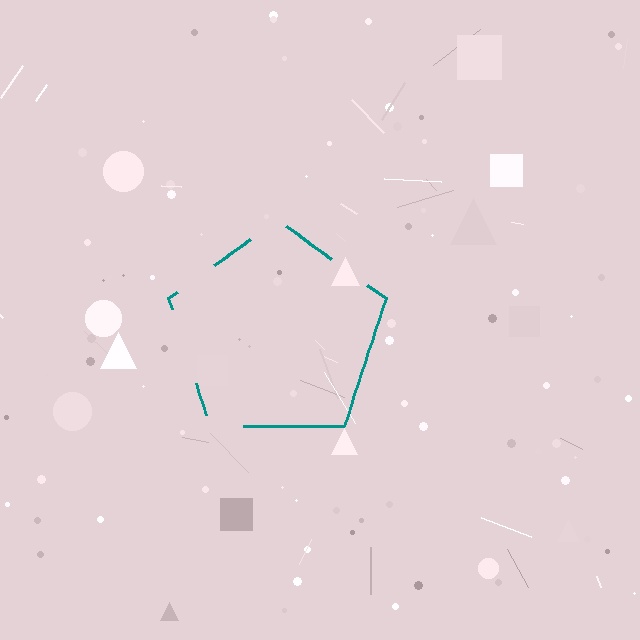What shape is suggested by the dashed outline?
The dashed outline suggests a pentagon.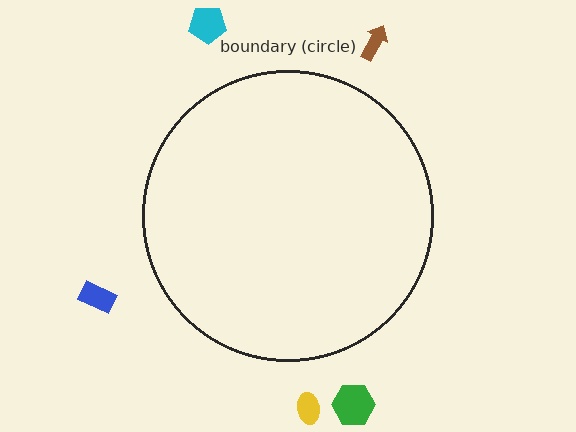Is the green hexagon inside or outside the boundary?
Outside.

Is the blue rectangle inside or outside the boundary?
Outside.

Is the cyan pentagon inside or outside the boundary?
Outside.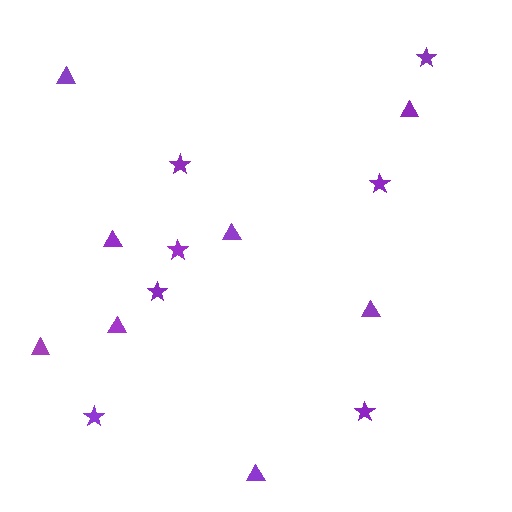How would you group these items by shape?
There are 2 groups: one group of stars (7) and one group of triangles (8).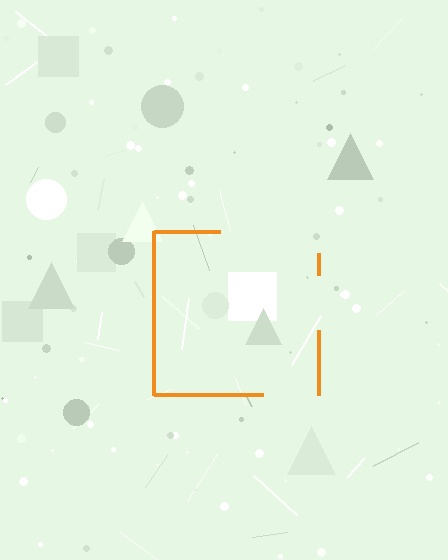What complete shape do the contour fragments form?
The contour fragments form a square.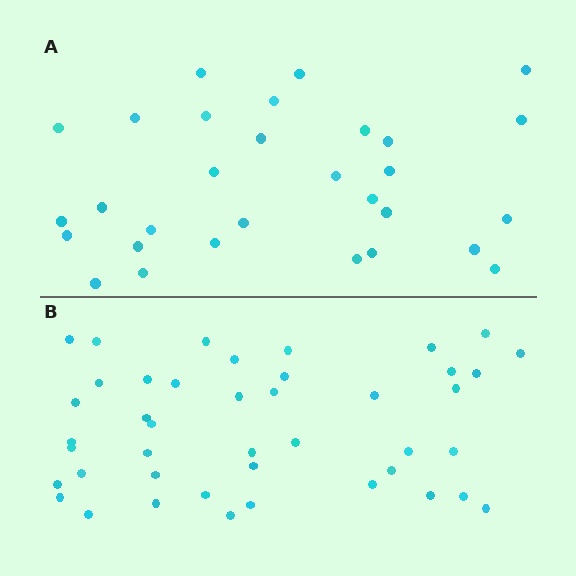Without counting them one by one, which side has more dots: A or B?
Region B (the bottom region) has more dots.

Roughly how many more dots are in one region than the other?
Region B has approximately 15 more dots than region A.